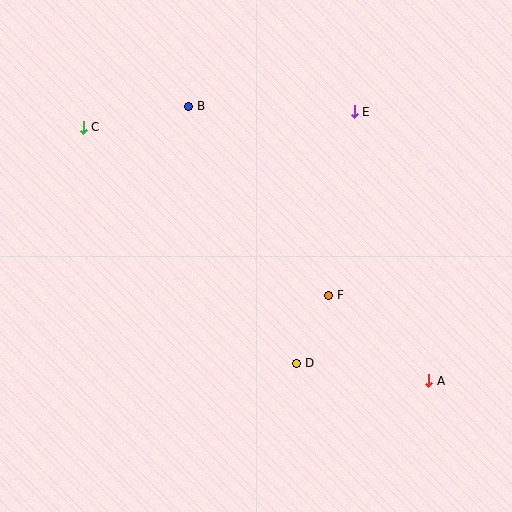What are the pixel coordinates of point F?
Point F is at (329, 295).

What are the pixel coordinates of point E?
Point E is at (354, 112).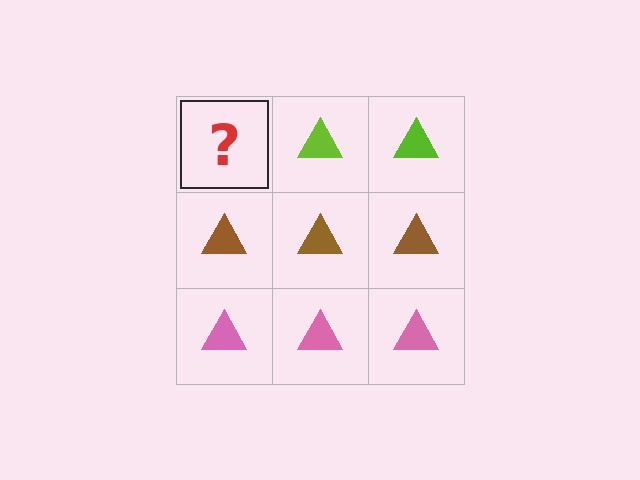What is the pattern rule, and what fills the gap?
The rule is that each row has a consistent color. The gap should be filled with a lime triangle.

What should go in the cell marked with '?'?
The missing cell should contain a lime triangle.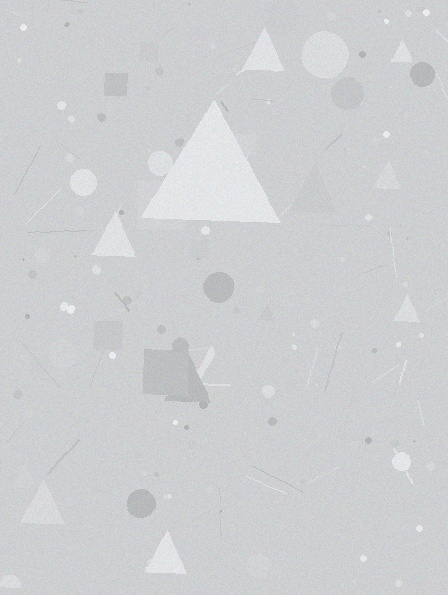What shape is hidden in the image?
A triangle is hidden in the image.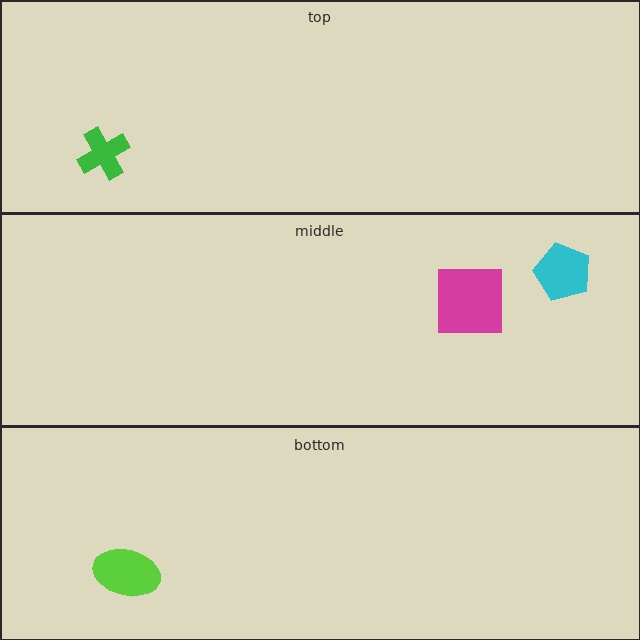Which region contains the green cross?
The top region.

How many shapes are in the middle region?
2.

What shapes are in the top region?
The green cross.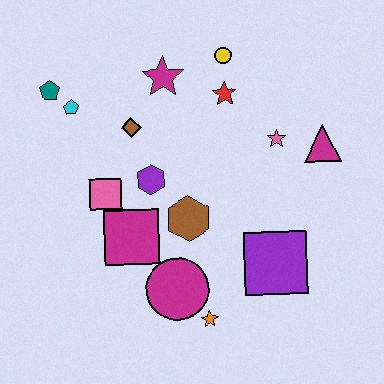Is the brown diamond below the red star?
Yes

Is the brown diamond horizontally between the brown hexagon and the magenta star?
No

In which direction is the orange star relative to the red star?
The orange star is below the red star.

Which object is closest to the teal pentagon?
The cyan pentagon is closest to the teal pentagon.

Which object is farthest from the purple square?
The teal pentagon is farthest from the purple square.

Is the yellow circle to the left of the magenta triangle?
Yes